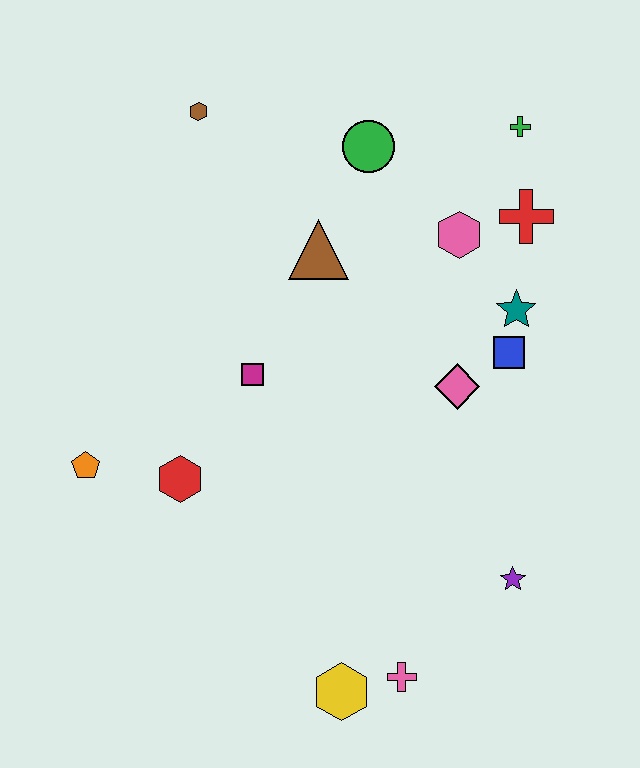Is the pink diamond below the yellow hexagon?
No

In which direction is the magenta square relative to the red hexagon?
The magenta square is above the red hexagon.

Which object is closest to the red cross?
The pink hexagon is closest to the red cross.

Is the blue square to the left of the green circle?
No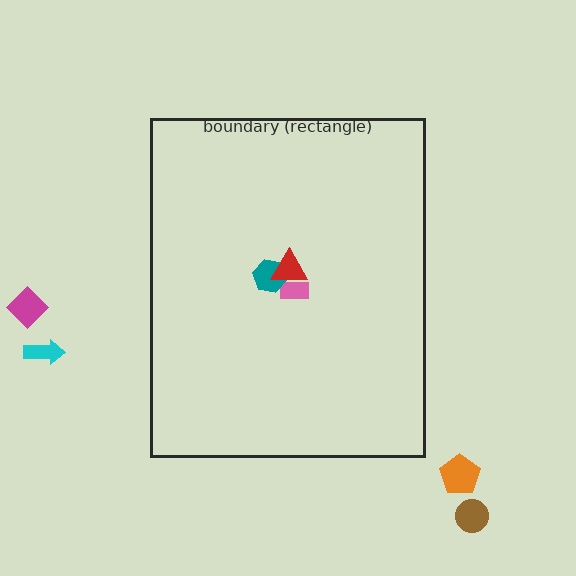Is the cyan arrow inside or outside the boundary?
Outside.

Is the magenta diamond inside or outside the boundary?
Outside.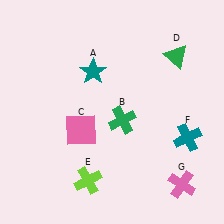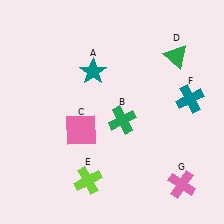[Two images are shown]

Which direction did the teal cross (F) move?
The teal cross (F) moved up.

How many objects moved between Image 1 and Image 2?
1 object moved between the two images.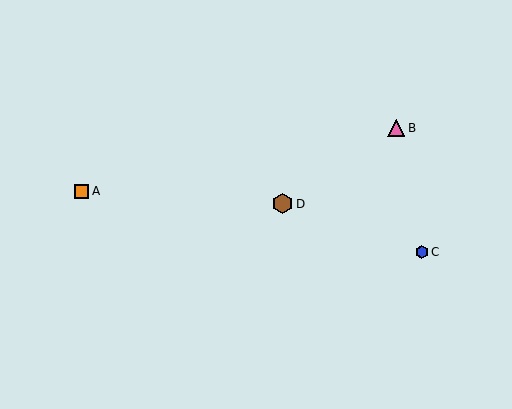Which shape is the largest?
The brown hexagon (labeled D) is the largest.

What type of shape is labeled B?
Shape B is a pink triangle.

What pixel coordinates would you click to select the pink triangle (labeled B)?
Click at (396, 128) to select the pink triangle B.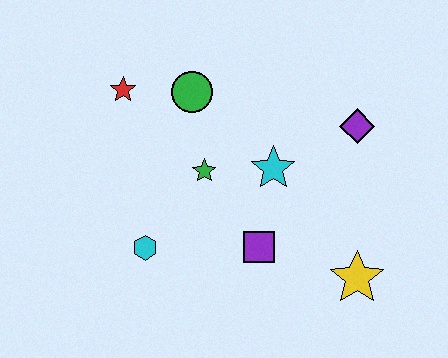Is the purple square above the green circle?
No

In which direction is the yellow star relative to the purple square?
The yellow star is to the right of the purple square.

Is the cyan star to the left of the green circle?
No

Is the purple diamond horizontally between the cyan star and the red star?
No